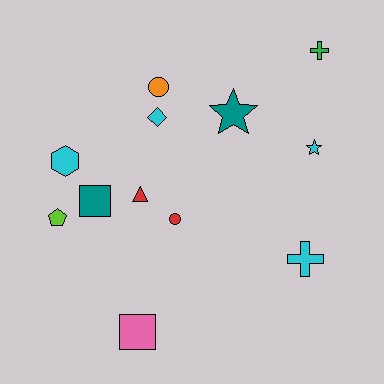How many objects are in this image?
There are 12 objects.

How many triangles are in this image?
There is 1 triangle.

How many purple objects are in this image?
There are no purple objects.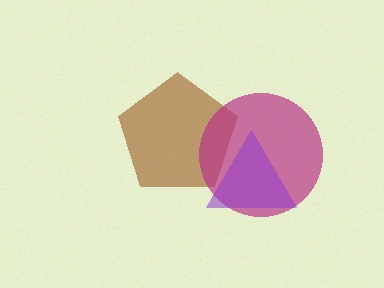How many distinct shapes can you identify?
There are 3 distinct shapes: a brown pentagon, a magenta circle, a purple triangle.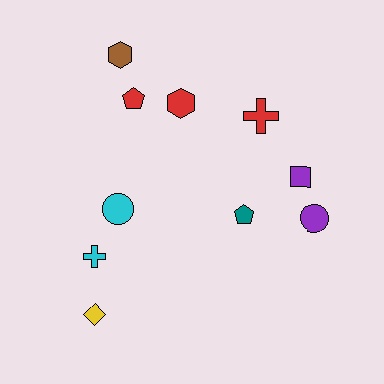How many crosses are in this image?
There are 2 crosses.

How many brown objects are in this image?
There is 1 brown object.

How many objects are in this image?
There are 10 objects.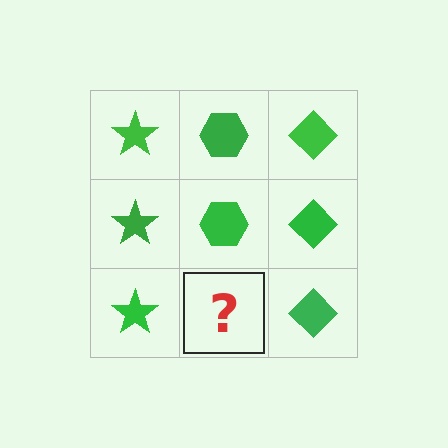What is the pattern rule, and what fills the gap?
The rule is that each column has a consistent shape. The gap should be filled with a green hexagon.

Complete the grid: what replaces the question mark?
The question mark should be replaced with a green hexagon.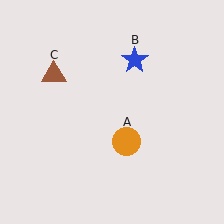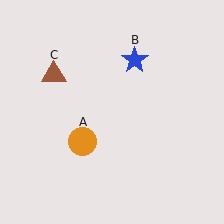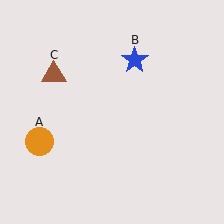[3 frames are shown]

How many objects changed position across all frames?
1 object changed position: orange circle (object A).